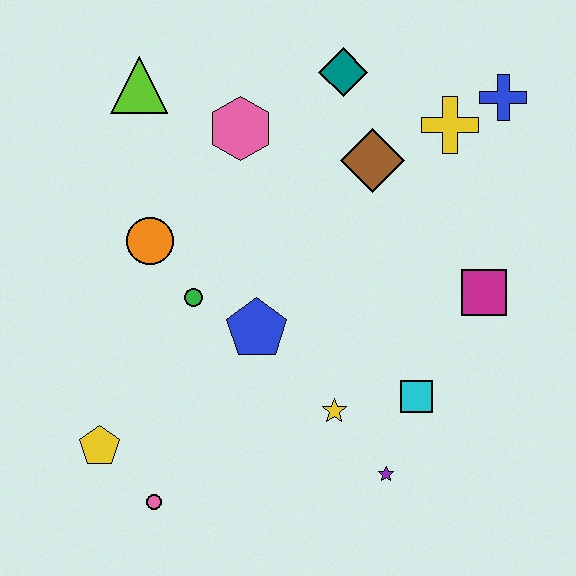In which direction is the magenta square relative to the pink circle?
The magenta square is to the right of the pink circle.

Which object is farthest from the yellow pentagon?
The blue cross is farthest from the yellow pentagon.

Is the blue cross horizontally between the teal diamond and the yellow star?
No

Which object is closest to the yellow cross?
The blue cross is closest to the yellow cross.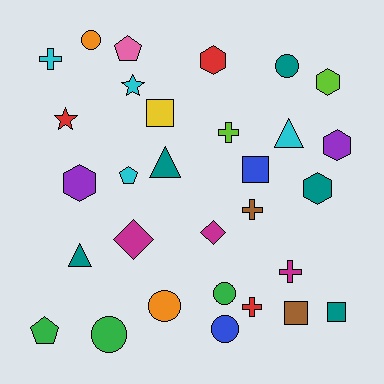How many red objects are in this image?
There are 3 red objects.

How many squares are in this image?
There are 4 squares.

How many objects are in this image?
There are 30 objects.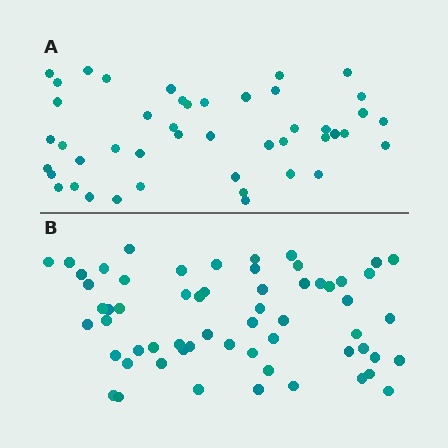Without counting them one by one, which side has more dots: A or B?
Region B (the bottom region) has more dots.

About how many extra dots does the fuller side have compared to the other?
Region B has approximately 15 more dots than region A.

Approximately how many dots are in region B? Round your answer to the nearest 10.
About 60 dots.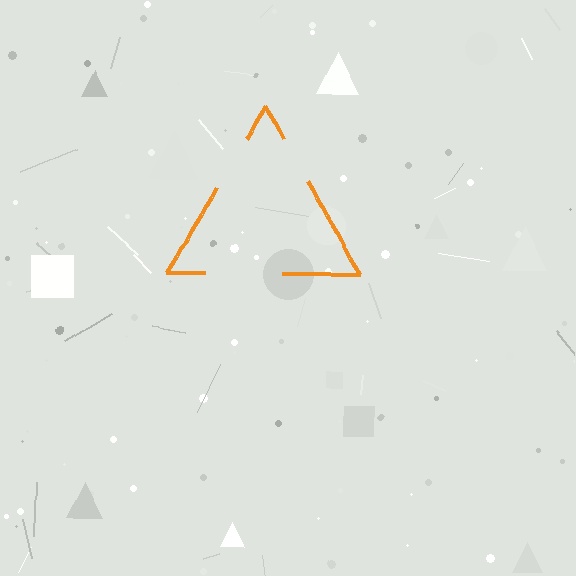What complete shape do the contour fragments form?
The contour fragments form a triangle.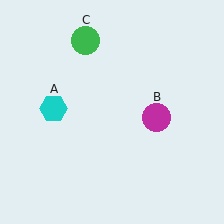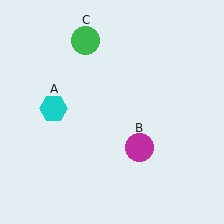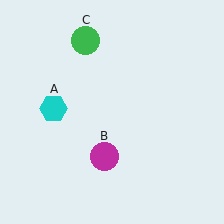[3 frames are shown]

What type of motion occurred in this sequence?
The magenta circle (object B) rotated clockwise around the center of the scene.